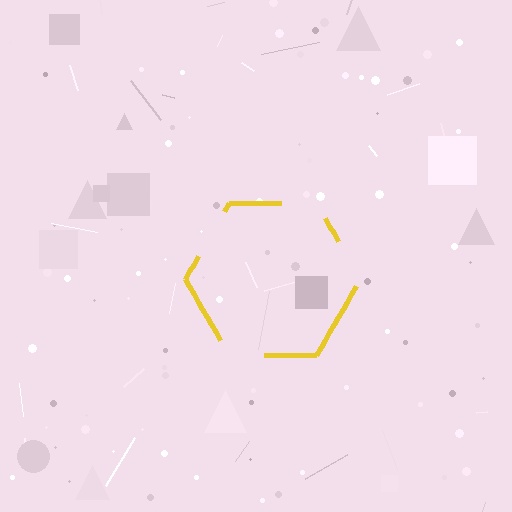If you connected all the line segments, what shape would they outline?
They would outline a hexagon.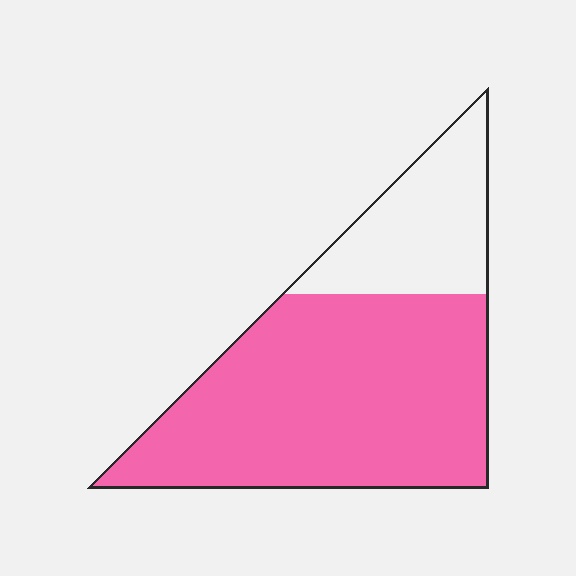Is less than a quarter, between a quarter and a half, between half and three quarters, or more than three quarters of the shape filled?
Between half and three quarters.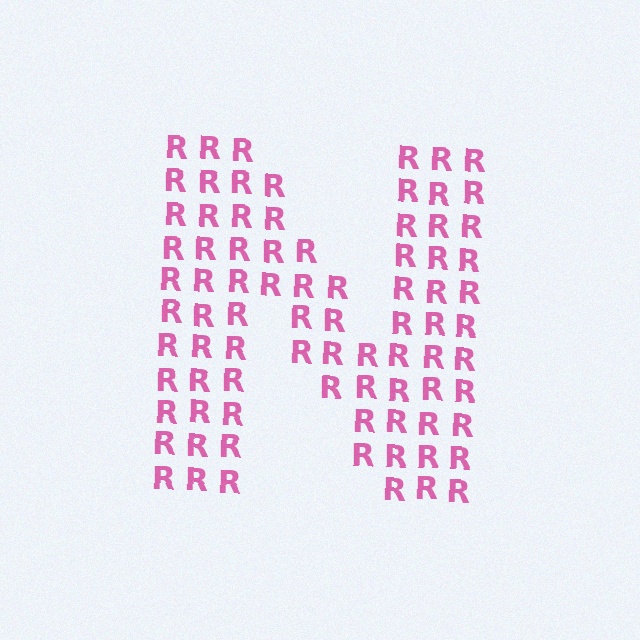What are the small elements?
The small elements are letter R's.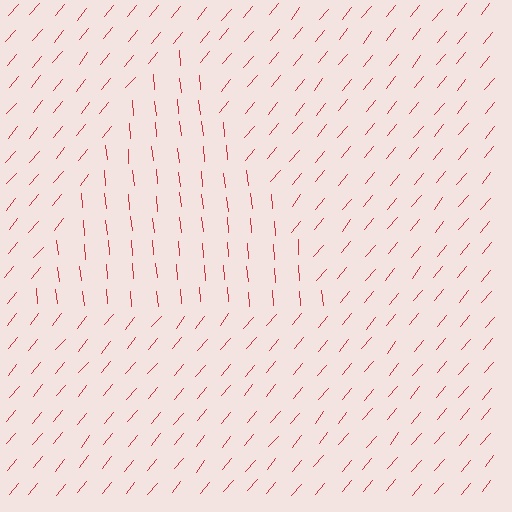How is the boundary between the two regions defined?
The boundary is defined purely by a change in line orientation (approximately 45 degrees difference). All lines are the same color and thickness.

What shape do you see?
I see a triangle.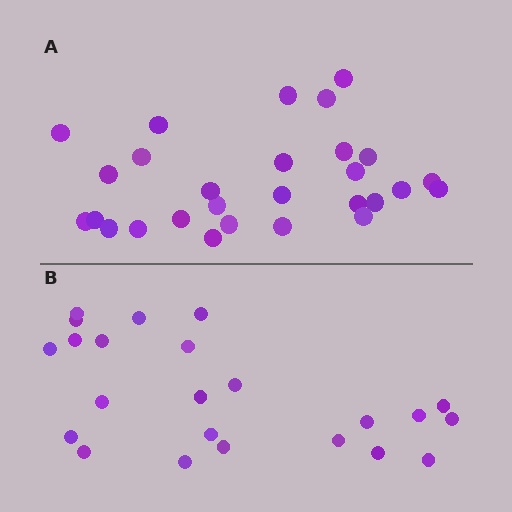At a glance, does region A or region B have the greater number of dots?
Region A (the top region) has more dots.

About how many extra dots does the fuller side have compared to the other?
Region A has about 5 more dots than region B.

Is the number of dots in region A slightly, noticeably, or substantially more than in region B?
Region A has only slightly more — the two regions are fairly close. The ratio is roughly 1.2 to 1.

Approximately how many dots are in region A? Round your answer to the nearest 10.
About 30 dots. (The exact count is 28, which rounds to 30.)